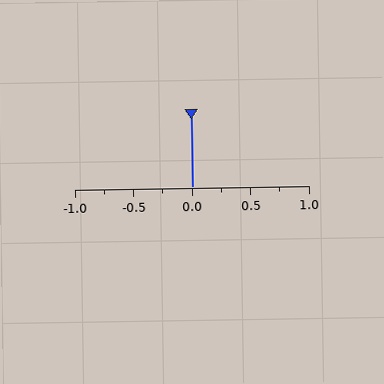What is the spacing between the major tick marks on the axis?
The major ticks are spaced 0.5 apart.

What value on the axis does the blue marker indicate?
The marker indicates approximately 0.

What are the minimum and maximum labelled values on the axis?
The axis runs from -1.0 to 1.0.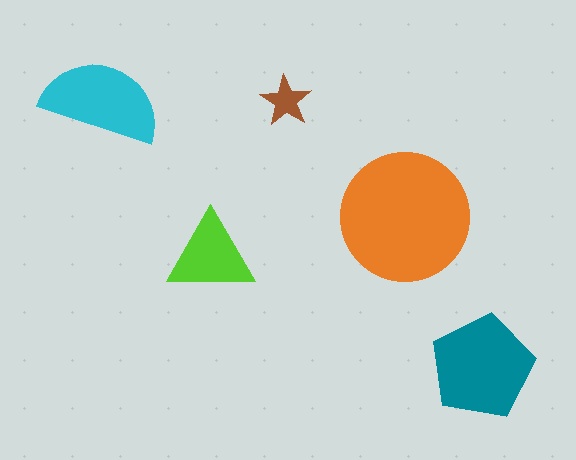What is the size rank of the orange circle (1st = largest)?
1st.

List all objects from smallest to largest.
The brown star, the lime triangle, the cyan semicircle, the teal pentagon, the orange circle.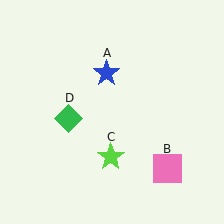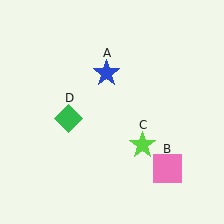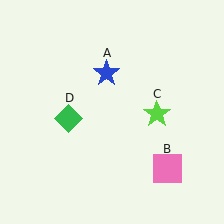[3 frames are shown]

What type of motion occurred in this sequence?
The lime star (object C) rotated counterclockwise around the center of the scene.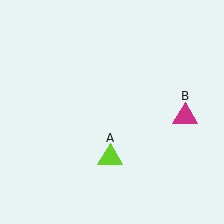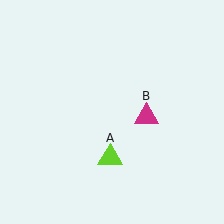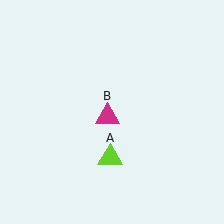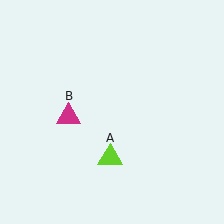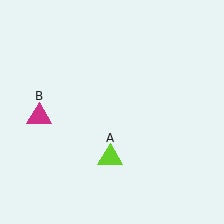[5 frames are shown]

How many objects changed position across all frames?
1 object changed position: magenta triangle (object B).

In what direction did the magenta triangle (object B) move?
The magenta triangle (object B) moved left.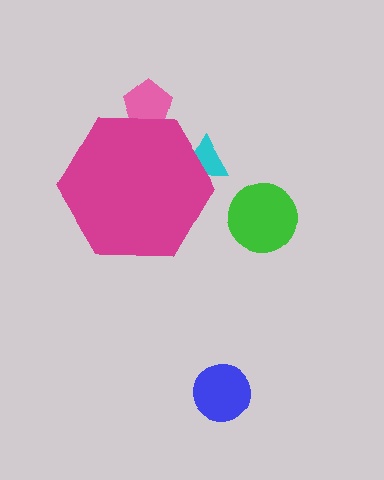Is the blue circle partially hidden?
No, the blue circle is fully visible.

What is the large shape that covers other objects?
A magenta hexagon.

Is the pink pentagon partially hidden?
Yes, the pink pentagon is partially hidden behind the magenta hexagon.